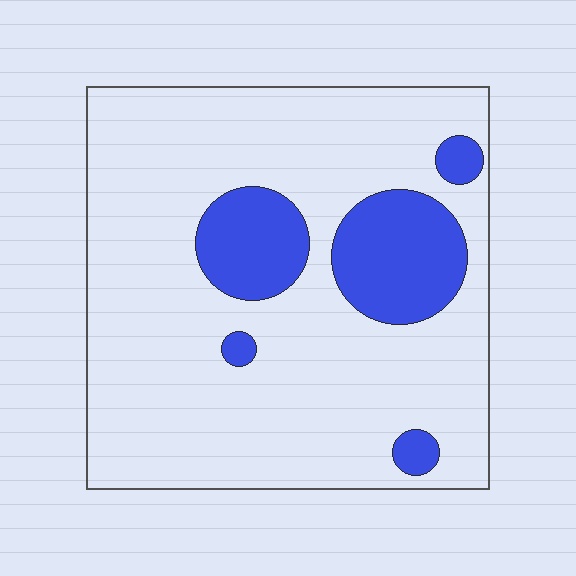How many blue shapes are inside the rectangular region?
5.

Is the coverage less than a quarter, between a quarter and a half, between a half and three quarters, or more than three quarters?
Less than a quarter.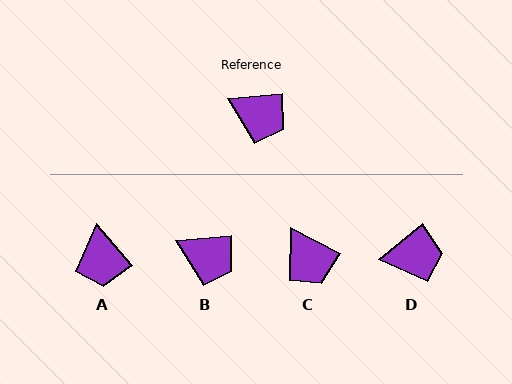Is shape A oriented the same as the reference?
No, it is off by about 54 degrees.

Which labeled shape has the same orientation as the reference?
B.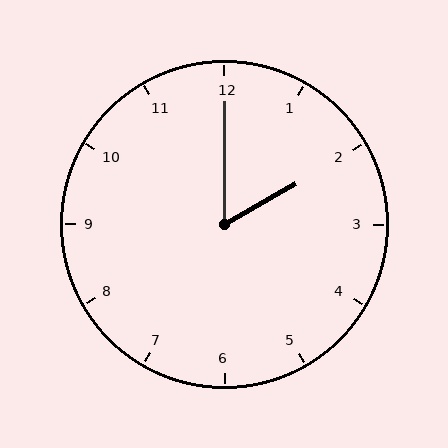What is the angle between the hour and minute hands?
Approximately 60 degrees.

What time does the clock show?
2:00.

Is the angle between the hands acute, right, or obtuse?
It is acute.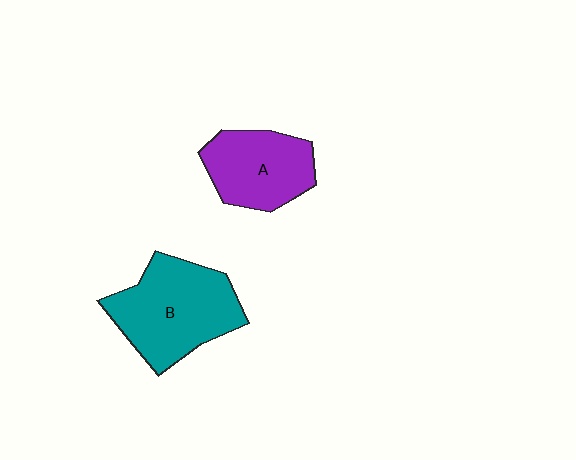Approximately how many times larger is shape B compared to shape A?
Approximately 1.4 times.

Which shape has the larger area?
Shape B (teal).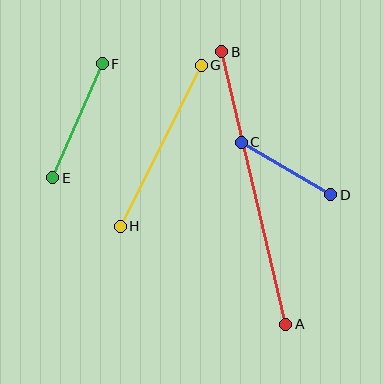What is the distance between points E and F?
The distance is approximately 124 pixels.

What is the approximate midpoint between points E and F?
The midpoint is at approximately (77, 121) pixels.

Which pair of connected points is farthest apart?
Points A and B are farthest apart.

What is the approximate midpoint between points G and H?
The midpoint is at approximately (161, 146) pixels.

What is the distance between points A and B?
The distance is approximately 280 pixels.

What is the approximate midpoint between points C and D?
The midpoint is at approximately (286, 169) pixels.